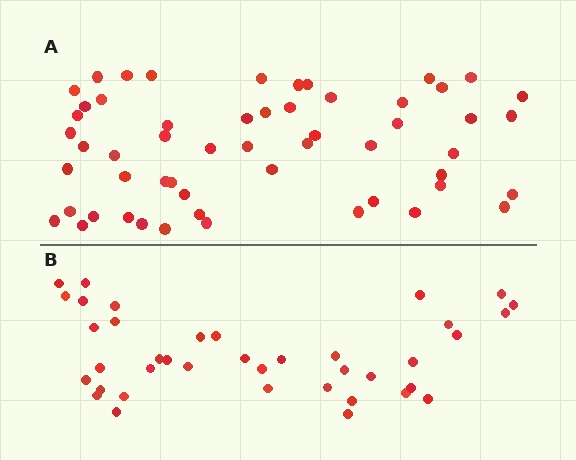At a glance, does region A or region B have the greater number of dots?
Region A (the top region) has more dots.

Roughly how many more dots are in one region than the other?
Region A has approximately 15 more dots than region B.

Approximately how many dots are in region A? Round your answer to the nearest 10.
About 60 dots. (The exact count is 55, which rounds to 60.)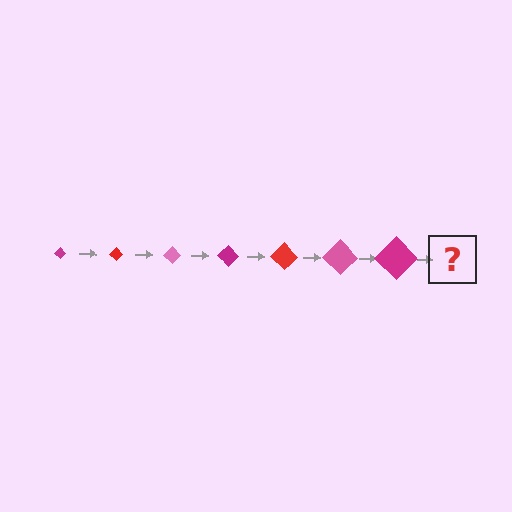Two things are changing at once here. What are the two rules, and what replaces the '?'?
The two rules are that the diamond grows larger each step and the color cycles through magenta, red, and pink. The '?' should be a red diamond, larger than the previous one.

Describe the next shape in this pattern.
It should be a red diamond, larger than the previous one.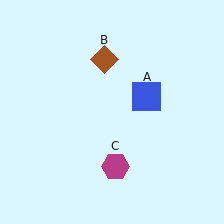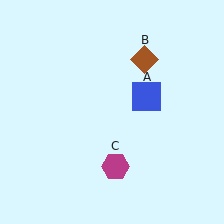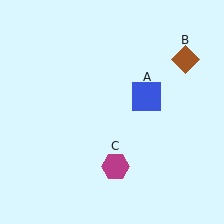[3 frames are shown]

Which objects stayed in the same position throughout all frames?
Blue square (object A) and magenta hexagon (object C) remained stationary.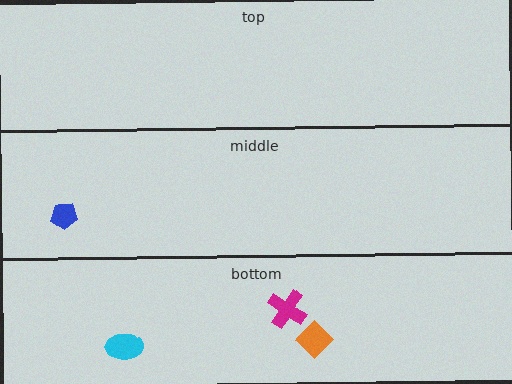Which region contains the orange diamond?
The bottom region.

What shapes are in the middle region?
The blue pentagon.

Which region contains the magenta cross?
The bottom region.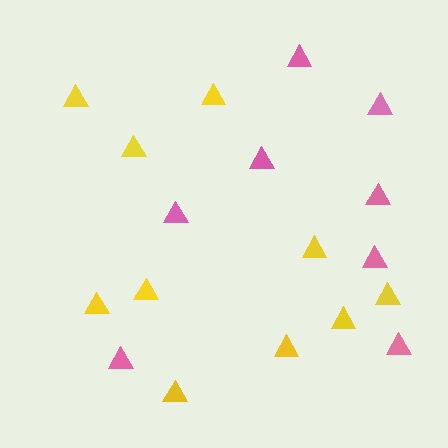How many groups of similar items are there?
There are 2 groups: one group of pink triangles (8) and one group of yellow triangles (10).